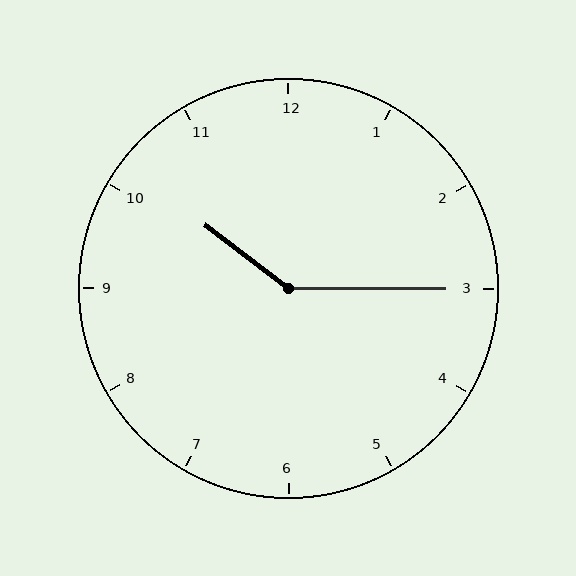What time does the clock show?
10:15.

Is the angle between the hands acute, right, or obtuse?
It is obtuse.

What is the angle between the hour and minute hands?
Approximately 142 degrees.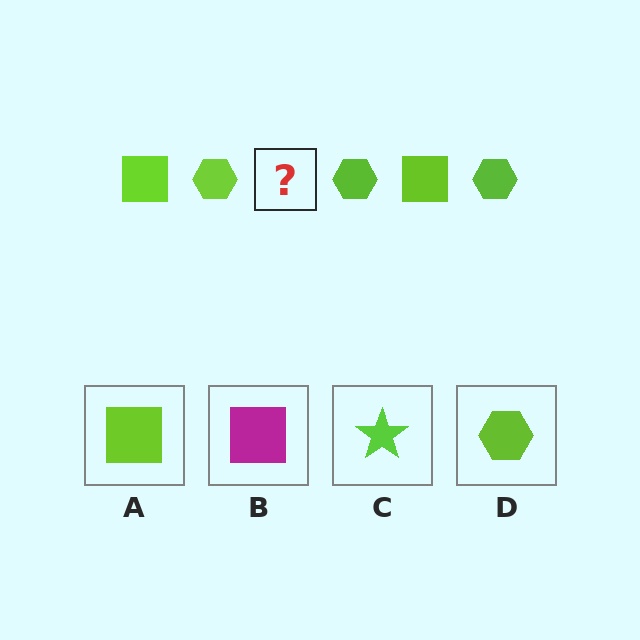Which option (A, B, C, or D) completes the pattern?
A.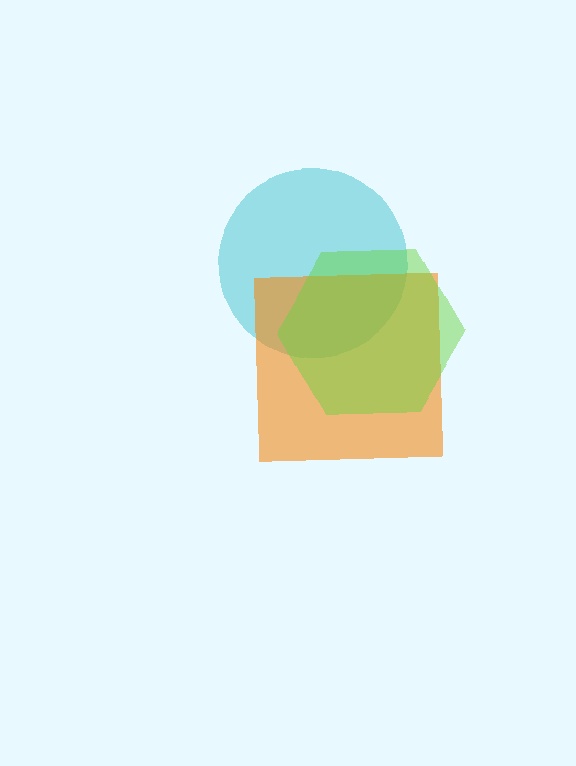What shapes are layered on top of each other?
The layered shapes are: a cyan circle, an orange square, a lime hexagon.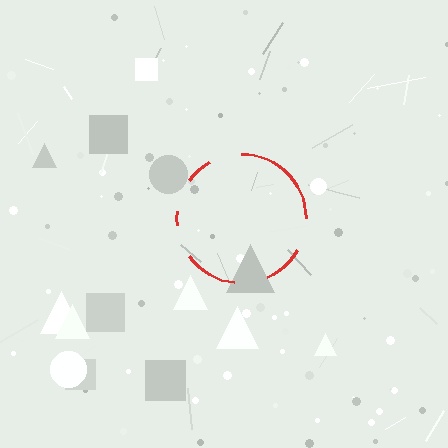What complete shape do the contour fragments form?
The contour fragments form a circle.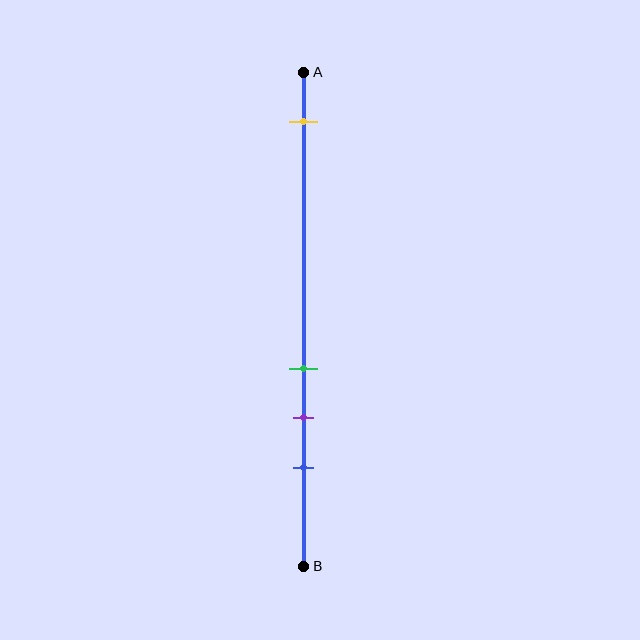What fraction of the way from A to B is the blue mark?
The blue mark is approximately 80% (0.8) of the way from A to B.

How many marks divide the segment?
There are 4 marks dividing the segment.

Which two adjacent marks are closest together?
The green and purple marks are the closest adjacent pair.